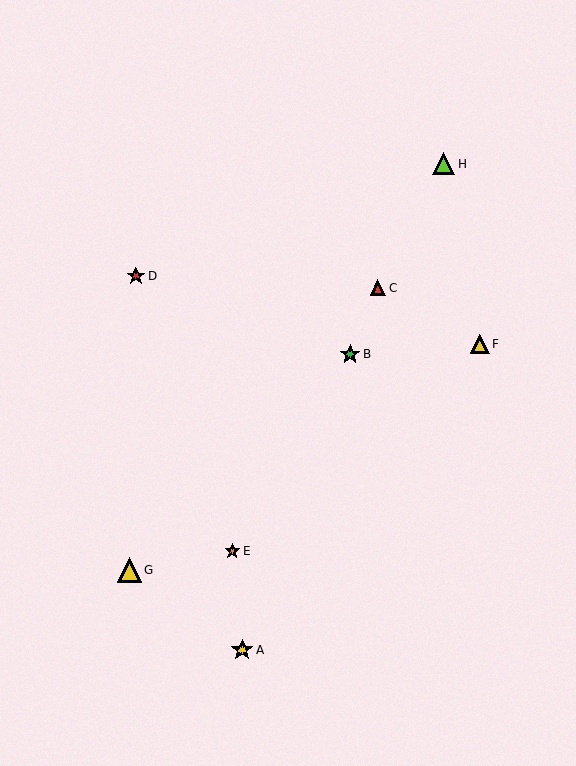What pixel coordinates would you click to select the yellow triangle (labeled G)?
Click at (129, 570) to select the yellow triangle G.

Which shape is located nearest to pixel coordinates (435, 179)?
The lime triangle (labeled H) at (444, 164) is nearest to that location.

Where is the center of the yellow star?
The center of the yellow star is at (242, 650).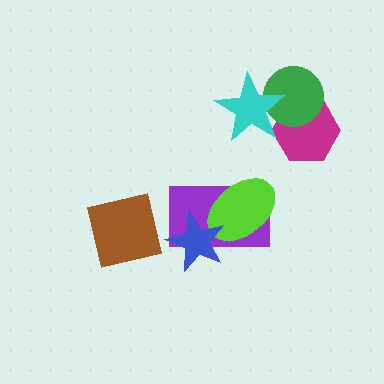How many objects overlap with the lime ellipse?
2 objects overlap with the lime ellipse.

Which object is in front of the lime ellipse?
The blue star is in front of the lime ellipse.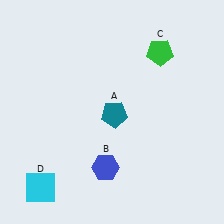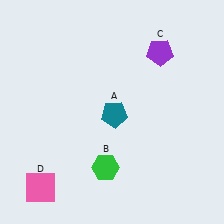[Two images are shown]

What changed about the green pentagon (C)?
In Image 1, C is green. In Image 2, it changed to purple.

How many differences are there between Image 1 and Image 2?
There are 3 differences between the two images.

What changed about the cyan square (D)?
In Image 1, D is cyan. In Image 2, it changed to pink.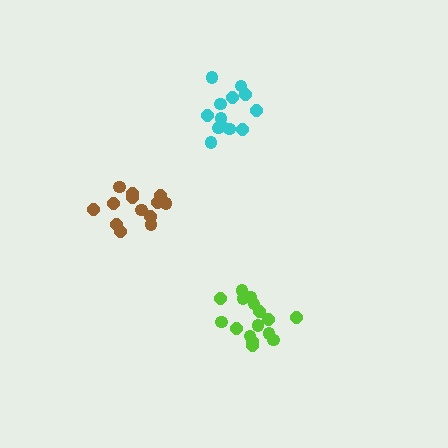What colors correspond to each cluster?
The clusters are colored: brown, cyan, lime.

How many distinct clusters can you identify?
There are 3 distinct clusters.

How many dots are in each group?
Group 1: 13 dots, Group 2: 13 dots, Group 3: 16 dots (42 total).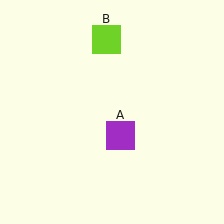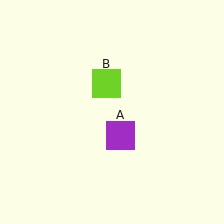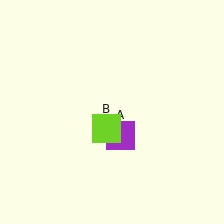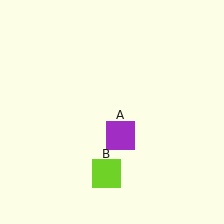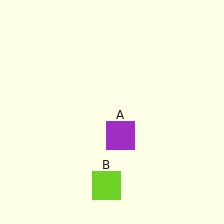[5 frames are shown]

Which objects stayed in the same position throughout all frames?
Purple square (object A) remained stationary.